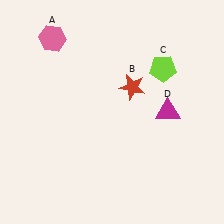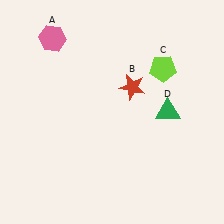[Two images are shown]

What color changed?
The triangle (D) changed from magenta in Image 1 to green in Image 2.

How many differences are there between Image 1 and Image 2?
There is 1 difference between the two images.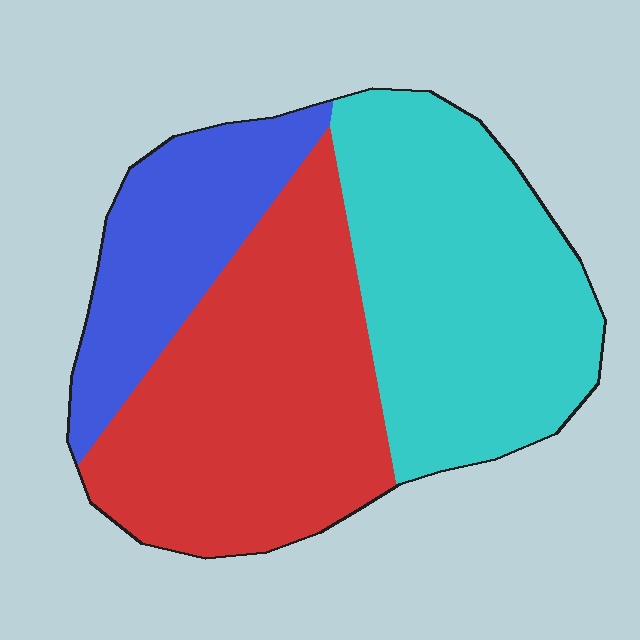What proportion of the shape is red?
Red takes up about two fifths (2/5) of the shape.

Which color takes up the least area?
Blue, at roughly 20%.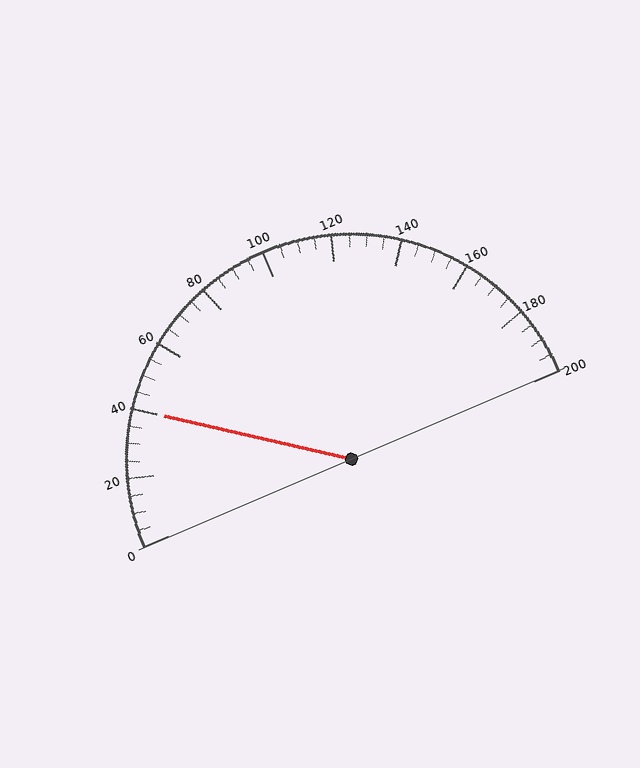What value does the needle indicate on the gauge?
The needle indicates approximately 40.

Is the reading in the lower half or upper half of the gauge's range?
The reading is in the lower half of the range (0 to 200).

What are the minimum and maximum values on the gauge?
The gauge ranges from 0 to 200.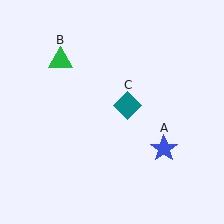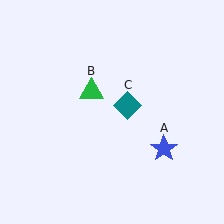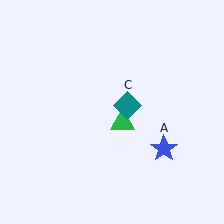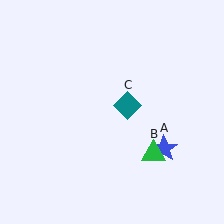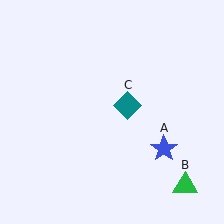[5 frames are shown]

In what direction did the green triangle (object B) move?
The green triangle (object B) moved down and to the right.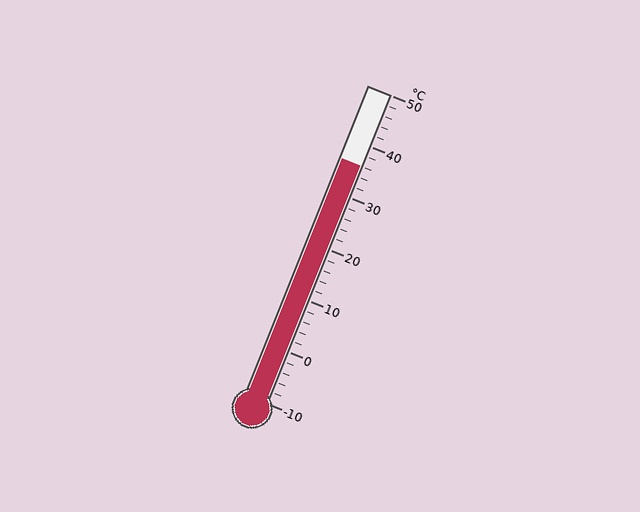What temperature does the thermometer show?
The thermometer shows approximately 36°C.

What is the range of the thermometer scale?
The thermometer scale ranges from -10°C to 50°C.